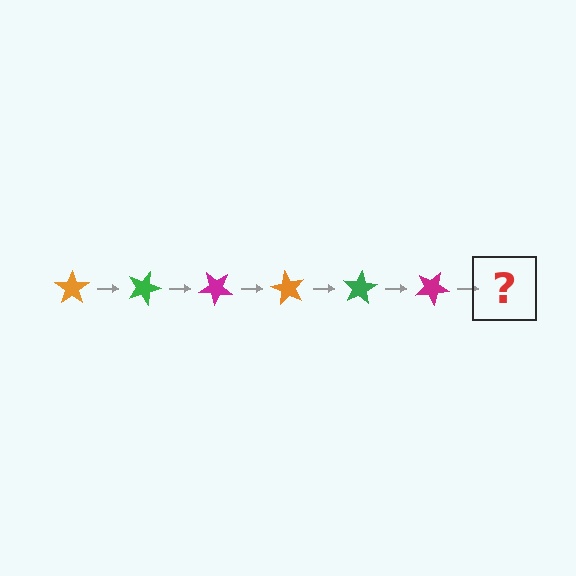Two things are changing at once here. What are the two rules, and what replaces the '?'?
The two rules are that it rotates 20 degrees each step and the color cycles through orange, green, and magenta. The '?' should be an orange star, rotated 120 degrees from the start.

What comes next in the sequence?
The next element should be an orange star, rotated 120 degrees from the start.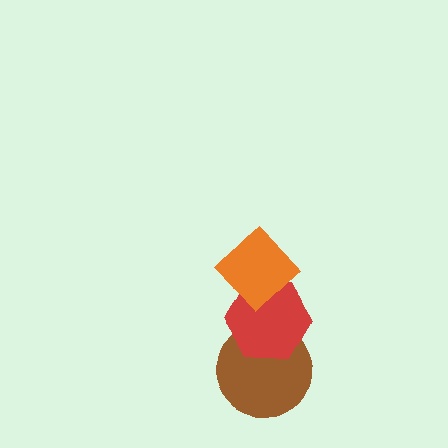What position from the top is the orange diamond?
The orange diamond is 1st from the top.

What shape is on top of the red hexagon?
The orange diamond is on top of the red hexagon.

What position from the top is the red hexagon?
The red hexagon is 2nd from the top.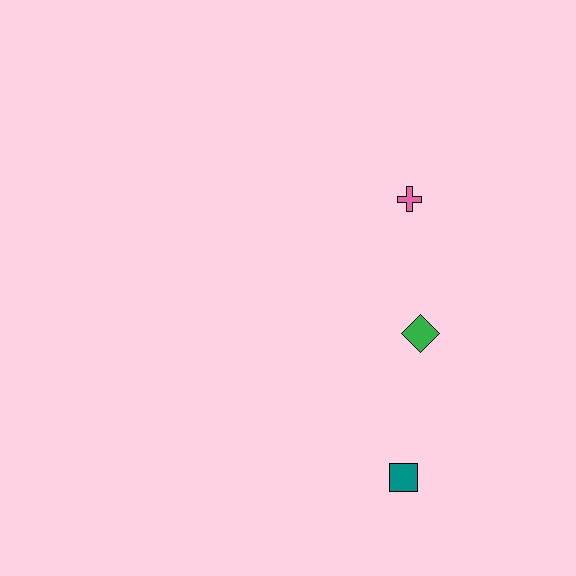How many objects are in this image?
There are 3 objects.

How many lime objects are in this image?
There are no lime objects.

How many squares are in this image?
There is 1 square.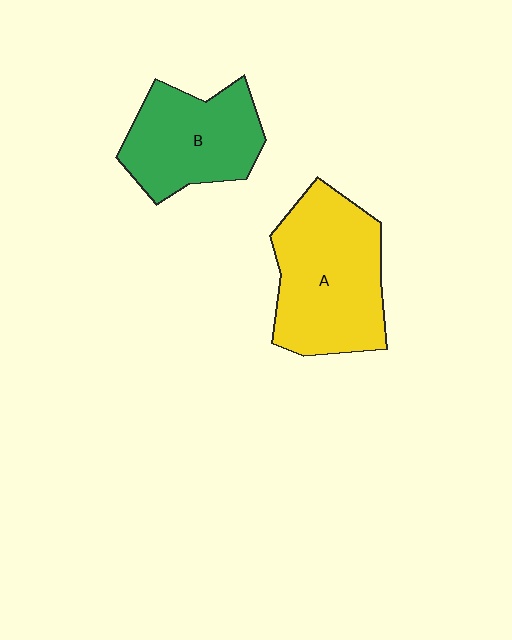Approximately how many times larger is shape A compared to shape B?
Approximately 1.3 times.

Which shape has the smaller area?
Shape B (green).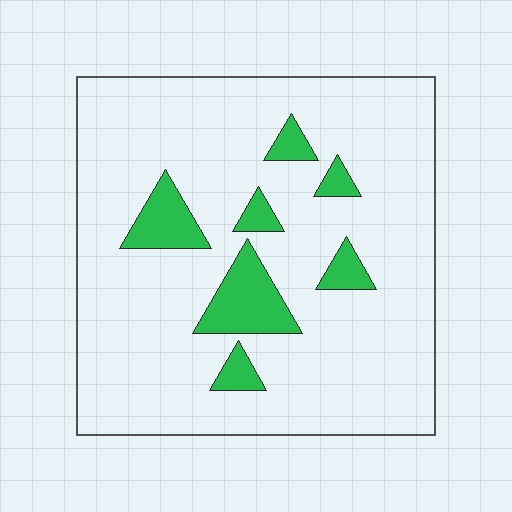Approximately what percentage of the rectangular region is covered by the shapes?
Approximately 10%.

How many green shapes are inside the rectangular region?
7.